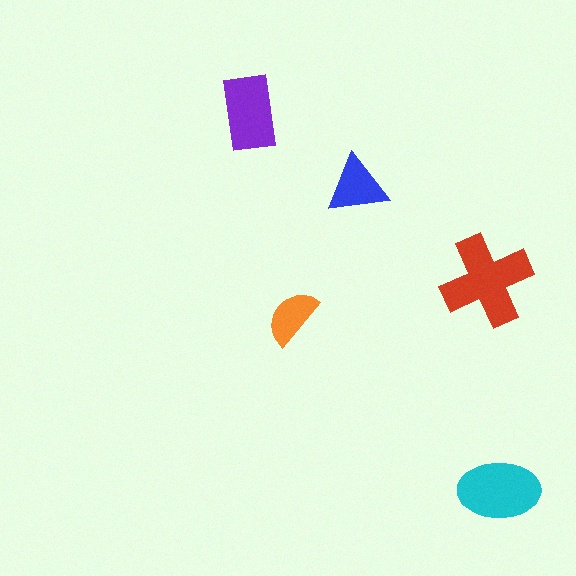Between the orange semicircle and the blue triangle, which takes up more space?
The blue triangle.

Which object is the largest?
The red cross.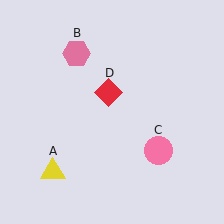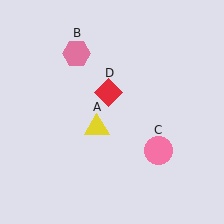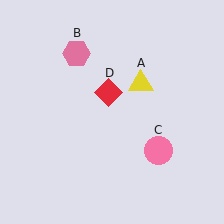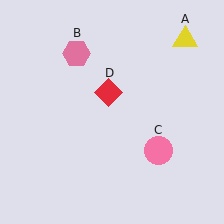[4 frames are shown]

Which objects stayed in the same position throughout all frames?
Pink hexagon (object B) and pink circle (object C) and red diamond (object D) remained stationary.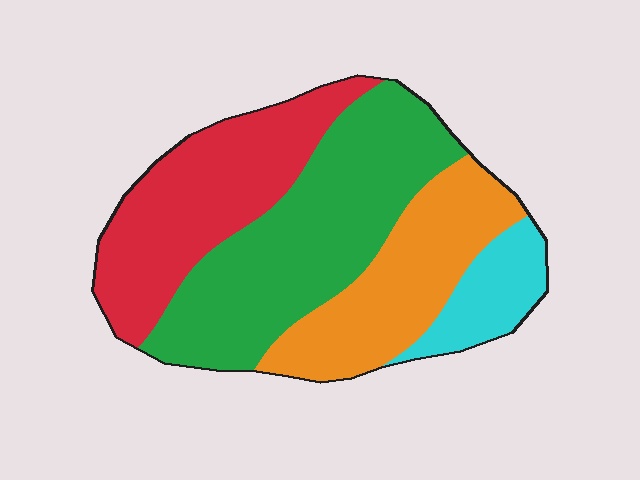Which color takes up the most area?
Green, at roughly 40%.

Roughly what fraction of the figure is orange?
Orange covers 24% of the figure.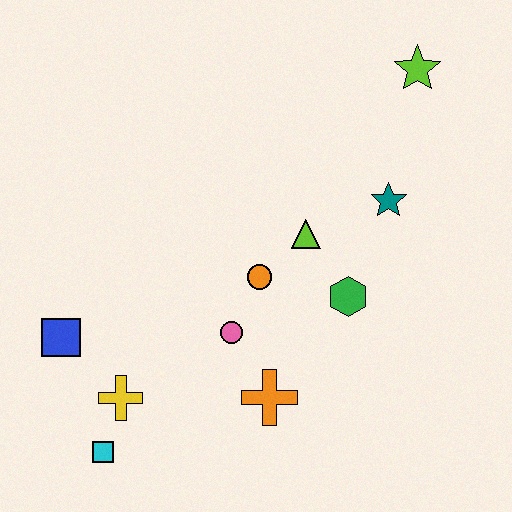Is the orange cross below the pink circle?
Yes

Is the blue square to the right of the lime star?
No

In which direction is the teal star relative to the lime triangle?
The teal star is to the right of the lime triangle.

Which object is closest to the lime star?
The teal star is closest to the lime star.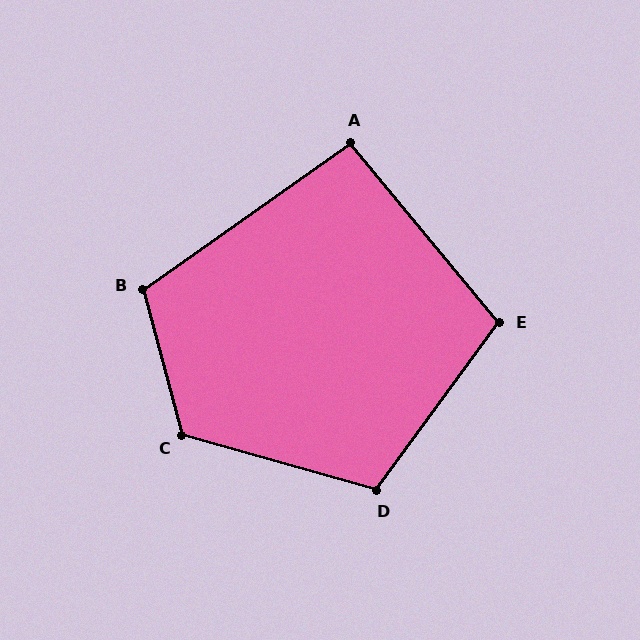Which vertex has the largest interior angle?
C, at approximately 121 degrees.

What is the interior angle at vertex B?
Approximately 110 degrees (obtuse).